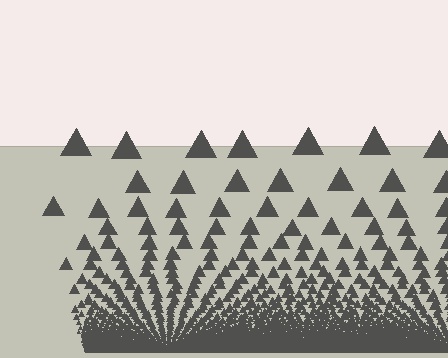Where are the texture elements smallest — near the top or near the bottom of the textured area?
Near the bottom.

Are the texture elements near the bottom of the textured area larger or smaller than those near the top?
Smaller. The gradient is inverted — elements near the bottom are smaller and denser.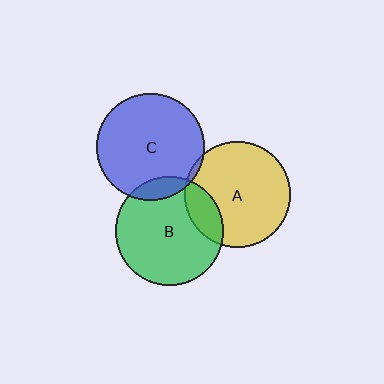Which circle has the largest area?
Circle B (green).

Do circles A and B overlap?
Yes.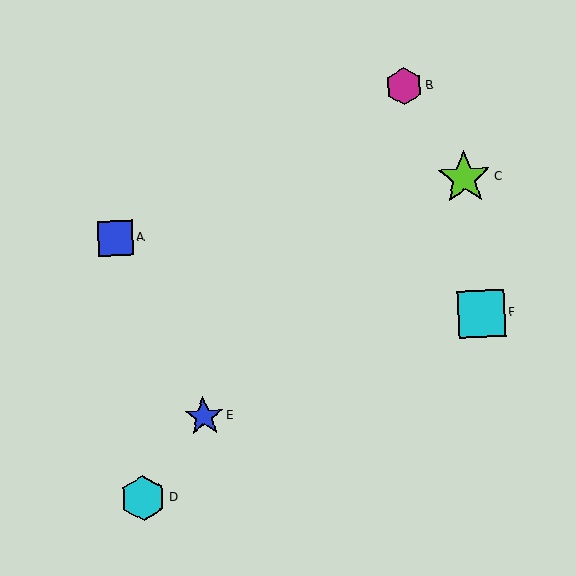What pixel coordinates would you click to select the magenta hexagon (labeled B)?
Click at (404, 86) to select the magenta hexagon B.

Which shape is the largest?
The lime star (labeled C) is the largest.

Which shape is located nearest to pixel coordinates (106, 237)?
The blue square (labeled A) at (115, 238) is nearest to that location.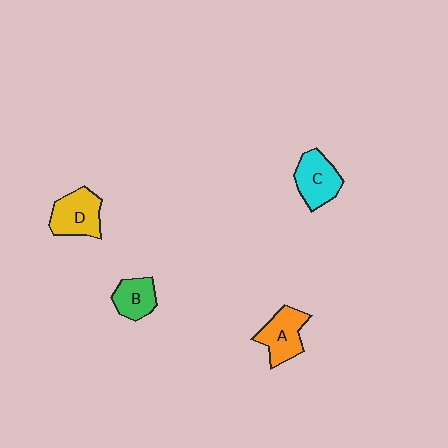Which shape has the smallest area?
Shape B (green).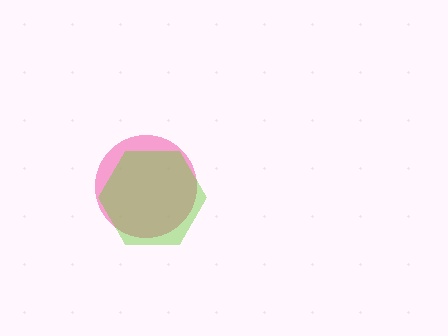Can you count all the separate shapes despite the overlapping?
Yes, there are 2 separate shapes.